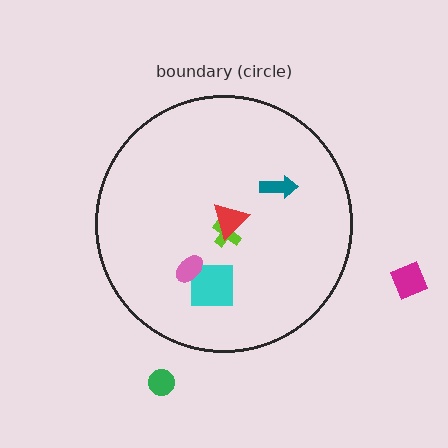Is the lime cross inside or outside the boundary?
Inside.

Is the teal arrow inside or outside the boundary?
Inside.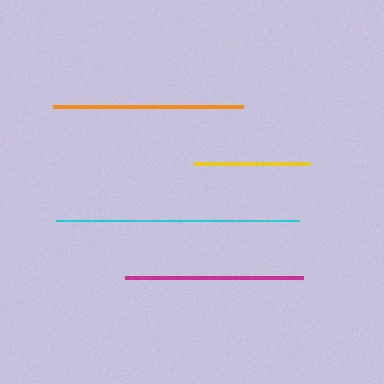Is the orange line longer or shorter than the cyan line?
The cyan line is longer than the orange line.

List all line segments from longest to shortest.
From longest to shortest: cyan, orange, magenta, yellow.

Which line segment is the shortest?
The yellow line is the shortest at approximately 116 pixels.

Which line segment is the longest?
The cyan line is the longest at approximately 243 pixels.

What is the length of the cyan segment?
The cyan segment is approximately 243 pixels long.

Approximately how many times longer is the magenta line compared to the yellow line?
The magenta line is approximately 1.5 times the length of the yellow line.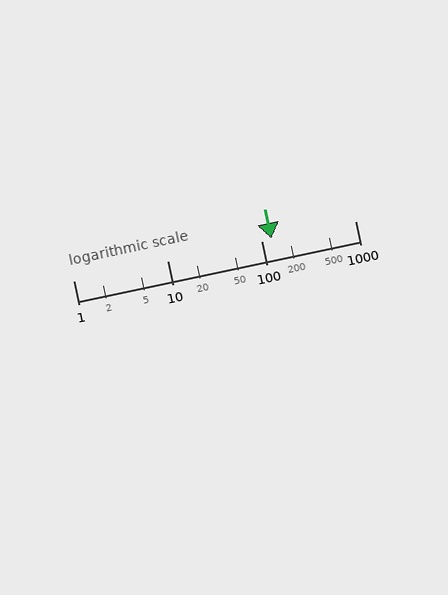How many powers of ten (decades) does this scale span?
The scale spans 3 decades, from 1 to 1000.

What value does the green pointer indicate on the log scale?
The pointer indicates approximately 130.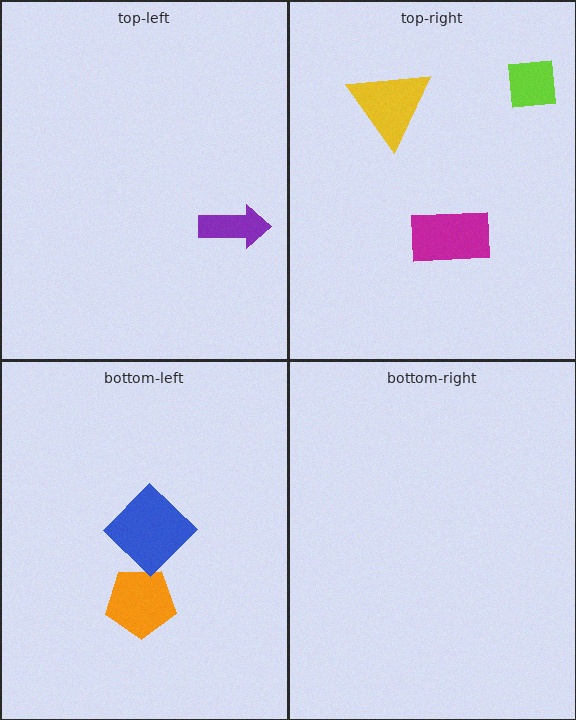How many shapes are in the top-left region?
1.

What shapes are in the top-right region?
The magenta rectangle, the lime square, the yellow triangle.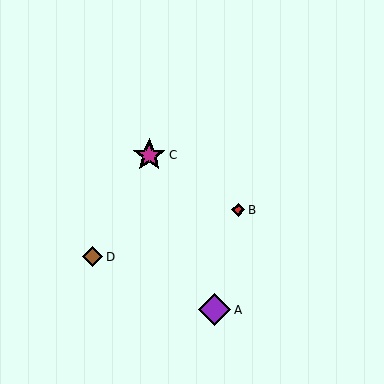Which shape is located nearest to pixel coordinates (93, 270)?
The brown diamond (labeled D) at (93, 257) is nearest to that location.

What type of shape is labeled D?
Shape D is a brown diamond.